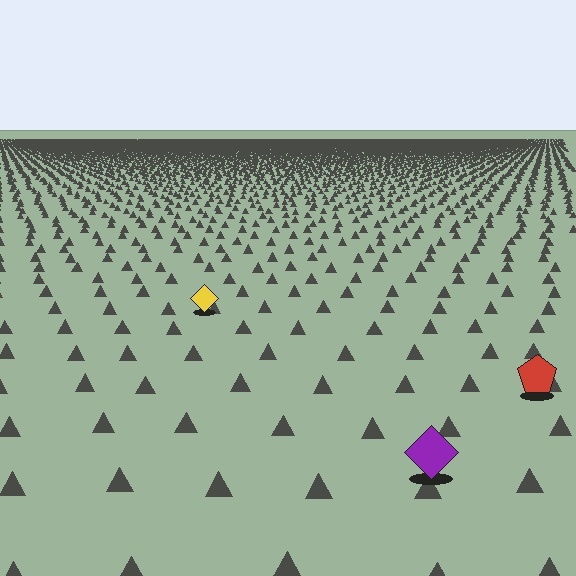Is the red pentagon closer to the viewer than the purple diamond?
No. The purple diamond is closer — you can tell from the texture gradient: the ground texture is coarser near it.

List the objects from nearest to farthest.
From nearest to farthest: the purple diamond, the red pentagon, the yellow diamond.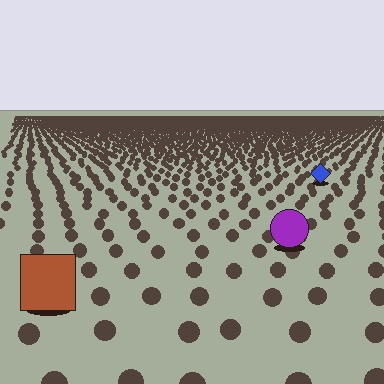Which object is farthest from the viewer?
The blue diamond is farthest from the viewer. It appears smaller and the ground texture around it is denser.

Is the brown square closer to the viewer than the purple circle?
Yes. The brown square is closer — you can tell from the texture gradient: the ground texture is coarser near it.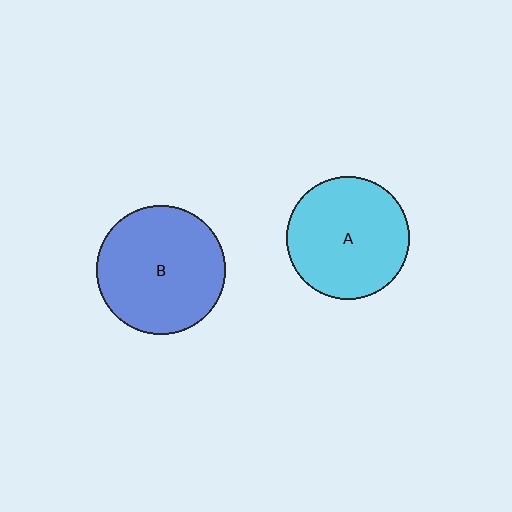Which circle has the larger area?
Circle B (blue).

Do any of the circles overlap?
No, none of the circles overlap.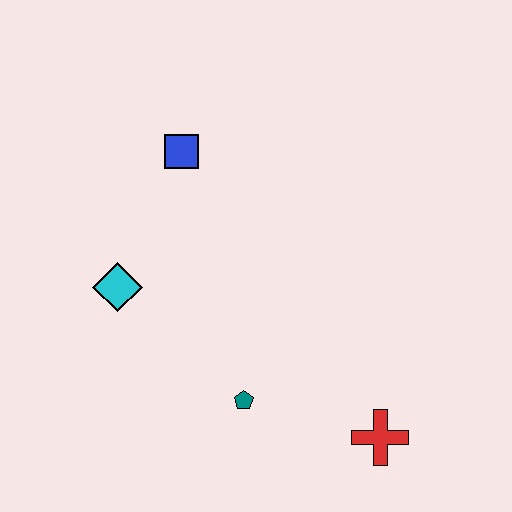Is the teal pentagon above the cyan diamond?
No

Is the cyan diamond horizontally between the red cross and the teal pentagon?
No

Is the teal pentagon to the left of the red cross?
Yes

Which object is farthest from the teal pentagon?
The blue square is farthest from the teal pentagon.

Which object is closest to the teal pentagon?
The red cross is closest to the teal pentagon.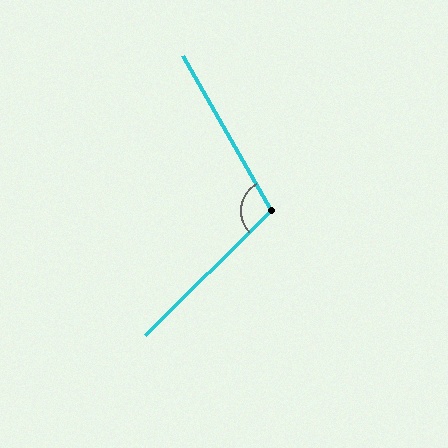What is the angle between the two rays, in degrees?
Approximately 105 degrees.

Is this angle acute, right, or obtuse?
It is obtuse.